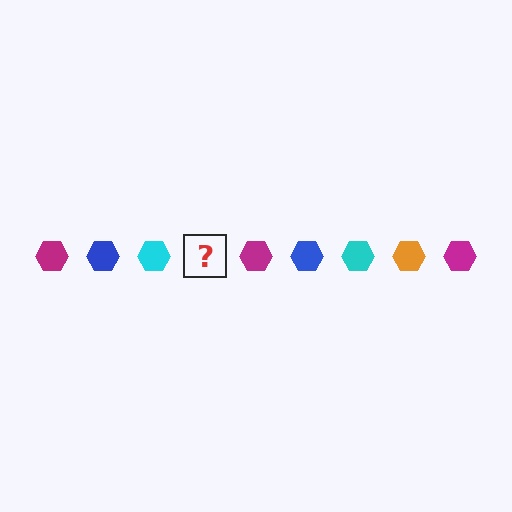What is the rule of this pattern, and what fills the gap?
The rule is that the pattern cycles through magenta, blue, cyan, orange hexagons. The gap should be filled with an orange hexagon.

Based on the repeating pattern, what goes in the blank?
The blank should be an orange hexagon.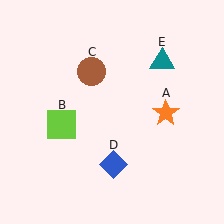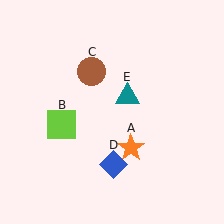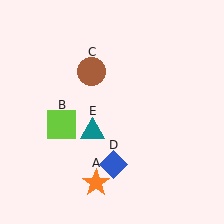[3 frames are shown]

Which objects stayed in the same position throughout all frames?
Lime square (object B) and brown circle (object C) and blue diamond (object D) remained stationary.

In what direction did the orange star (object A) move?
The orange star (object A) moved down and to the left.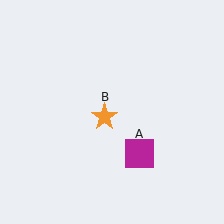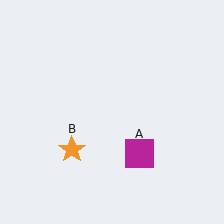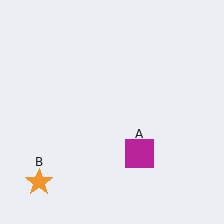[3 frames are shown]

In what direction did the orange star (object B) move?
The orange star (object B) moved down and to the left.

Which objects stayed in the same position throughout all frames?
Magenta square (object A) remained stationary.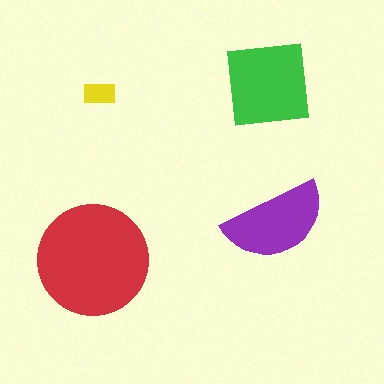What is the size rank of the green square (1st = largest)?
2nd.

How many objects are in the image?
There are 4 objects in the image.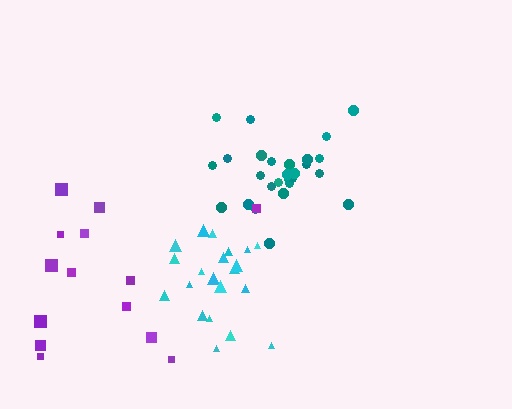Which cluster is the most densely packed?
Teal.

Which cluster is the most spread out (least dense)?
Purple.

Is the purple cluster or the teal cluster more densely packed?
Teal.